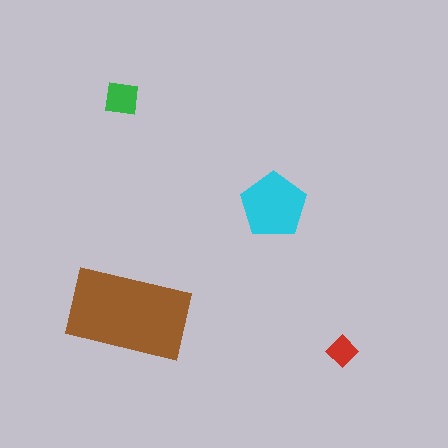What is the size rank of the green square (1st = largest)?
3rd.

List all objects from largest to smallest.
The brown rectangle, the cyan pentagon, the green square, the red diamond.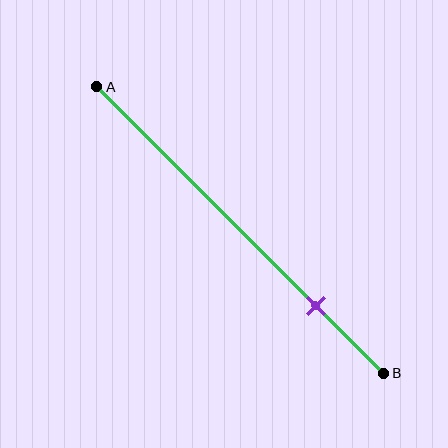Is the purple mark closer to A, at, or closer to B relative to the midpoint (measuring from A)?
The purple mark is closer to point B than the midpoint of segment AB.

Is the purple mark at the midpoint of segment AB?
No, the mark is at about 75% from A, not at the 50% midpoint.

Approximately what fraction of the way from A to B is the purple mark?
The purple mark is approximately 75% of the way from A to B.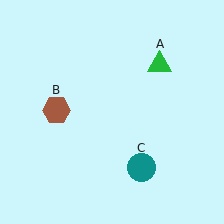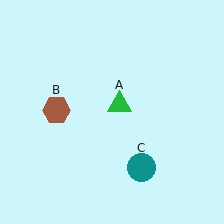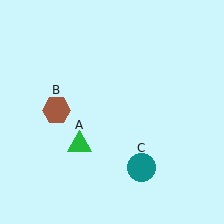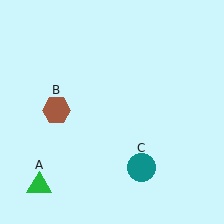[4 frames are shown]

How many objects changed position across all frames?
1 object changed position: green triangle (object A).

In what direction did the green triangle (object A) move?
The green triangle (object A) moved down and to the left.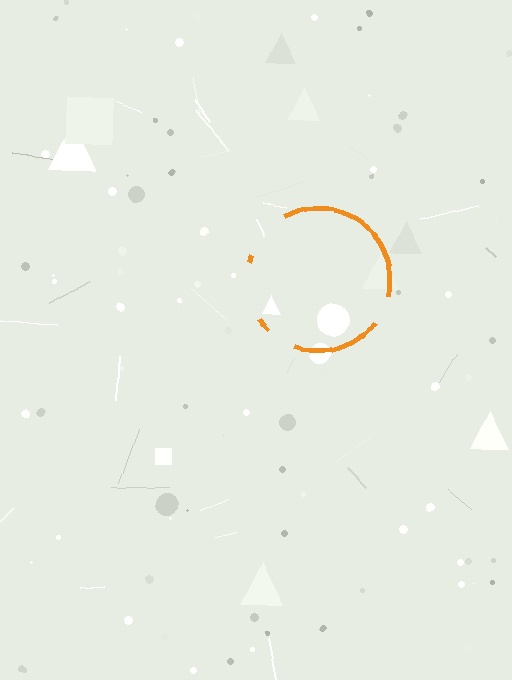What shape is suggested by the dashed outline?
The dashed outline suggests a circle.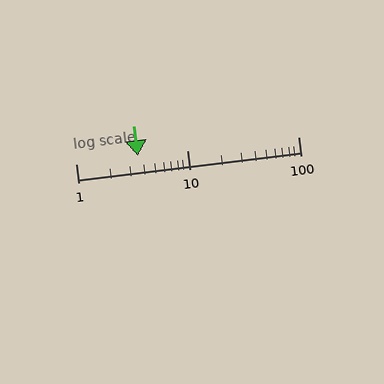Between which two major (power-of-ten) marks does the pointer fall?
The pointer is between 1 and 10.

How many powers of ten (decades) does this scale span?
The scale spans 2 decades, from 1 to 100.